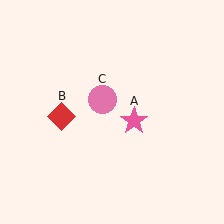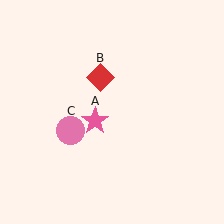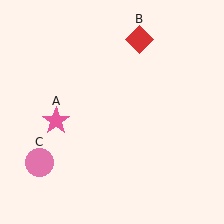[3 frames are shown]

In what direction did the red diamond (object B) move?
The red diamond (object B) moved up and to the right.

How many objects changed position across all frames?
3 objects changed position: pink star (object A), red diamond (object B), pink circle (object C).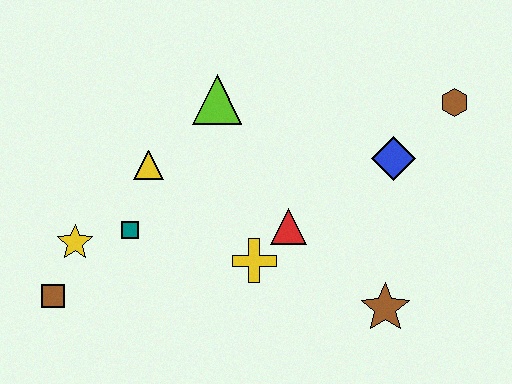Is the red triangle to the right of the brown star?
No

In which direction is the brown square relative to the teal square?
The brown square is to the left of the teal square.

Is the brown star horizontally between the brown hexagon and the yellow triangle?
Yes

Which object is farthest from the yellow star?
The brown hexagon is farthest from the yellow star.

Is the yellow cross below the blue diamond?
Yes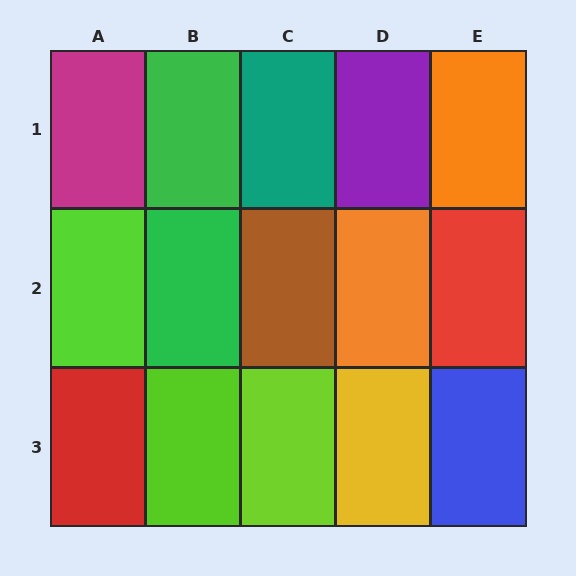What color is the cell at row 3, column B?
Lime.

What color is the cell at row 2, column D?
Orange.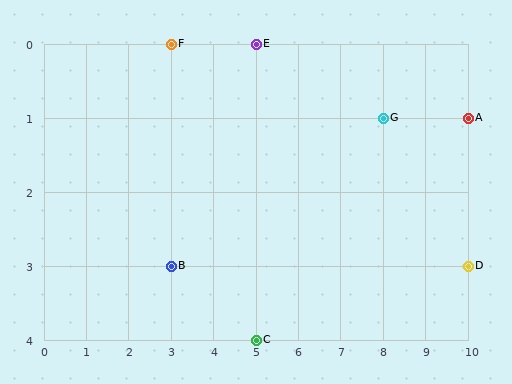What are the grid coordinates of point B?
Point B is at grid coordinates (3, 3).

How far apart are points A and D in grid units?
Points A and D are 2 rows apart.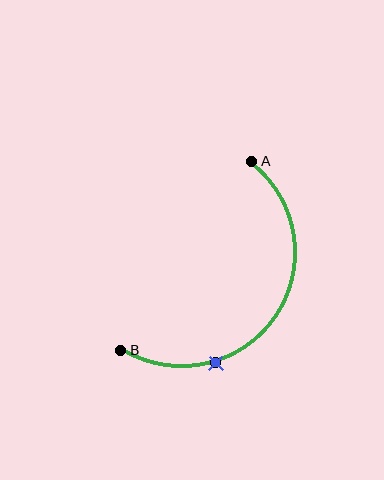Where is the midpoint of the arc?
The arc midpoint is the point on the curve farthest from the straight line joining A and B. It sits below and to the right of that line.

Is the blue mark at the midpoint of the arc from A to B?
No. The blue mark lies on the arc but is closer to endpoint B. The arc midpoint would be at the point on the curve equidistant along the arc from both A and B.